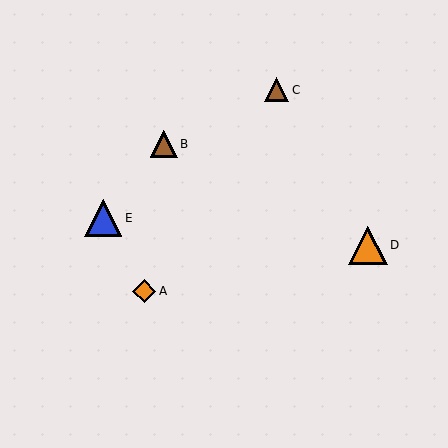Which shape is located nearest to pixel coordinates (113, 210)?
The blue triangle (labeled E) at (103, 218) is nearest to that location.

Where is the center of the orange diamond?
The center of the orange diamond is at (144, 291).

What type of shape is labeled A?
Shape A is an orange diamond.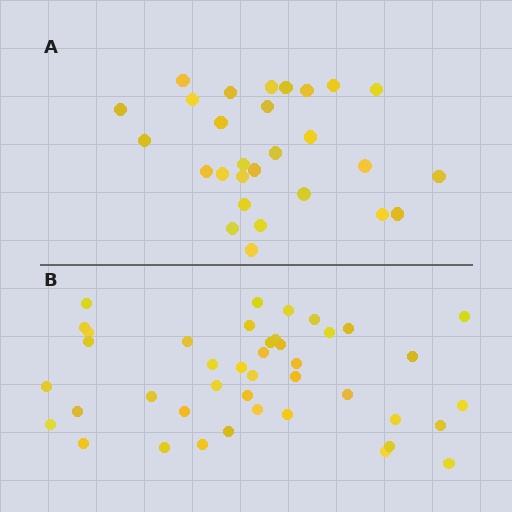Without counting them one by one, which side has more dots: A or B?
Region B (the bottom region) has more dots.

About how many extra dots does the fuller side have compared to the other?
Region B has approximately 15 more dots than region A.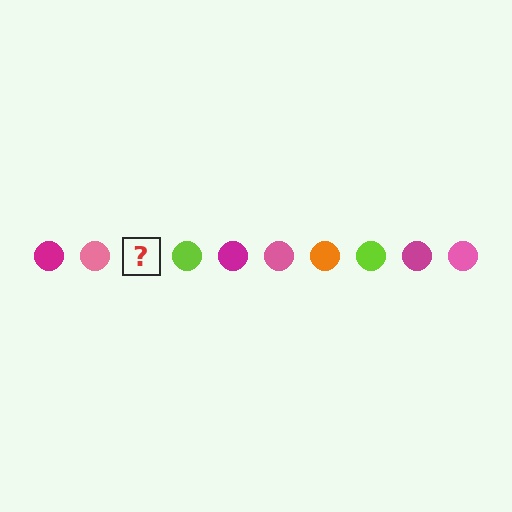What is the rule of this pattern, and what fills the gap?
The rule is that the pattern cycles through magenta, pink, orange, lime circles. The gap should be filled with an orange circle.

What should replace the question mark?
The question mark should be replaced with an orange circle.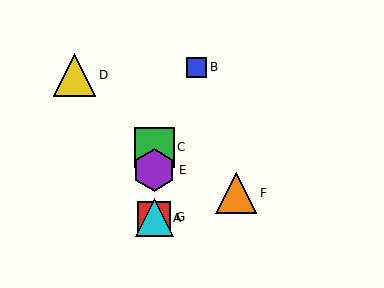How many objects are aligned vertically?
4 objects (A, C, E, G) are aligned vertically.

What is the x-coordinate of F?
Object F is at x≈236.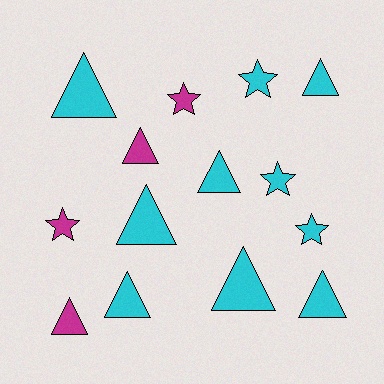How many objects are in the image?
There are 14 objects.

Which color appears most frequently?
Cyan, with 10 objects.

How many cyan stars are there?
There are 3 cyan stars.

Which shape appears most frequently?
Triangle, with 9 objects.